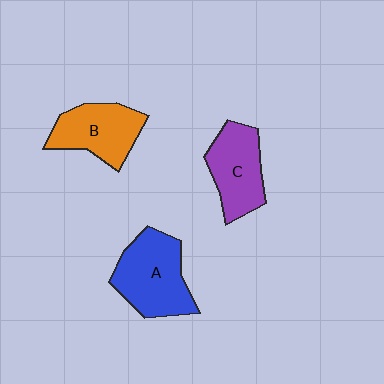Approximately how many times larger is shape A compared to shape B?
Approximately 1.2 times.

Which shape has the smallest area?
Shape C (purple).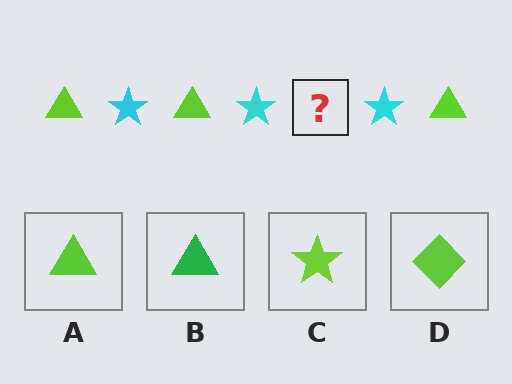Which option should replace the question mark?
Option A.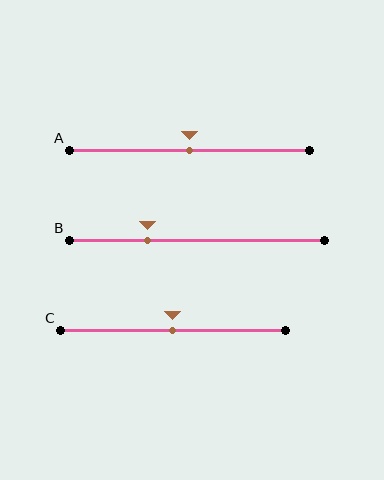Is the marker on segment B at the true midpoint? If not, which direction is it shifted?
No, the marker on segment B is shifted to the left by about 19% of the segment length.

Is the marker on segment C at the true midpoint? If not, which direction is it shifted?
Yes, the marker on segment C is at the true midpoint.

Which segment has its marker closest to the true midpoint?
Segment A has its marker closest to the true midpoint.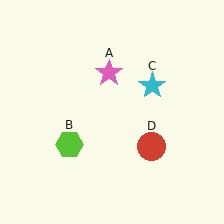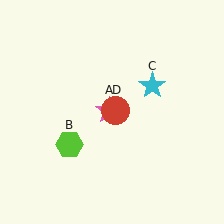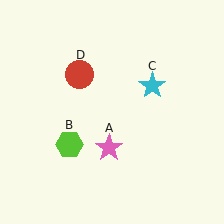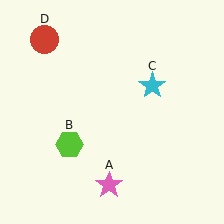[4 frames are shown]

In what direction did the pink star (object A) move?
The pink star (object A) moved down.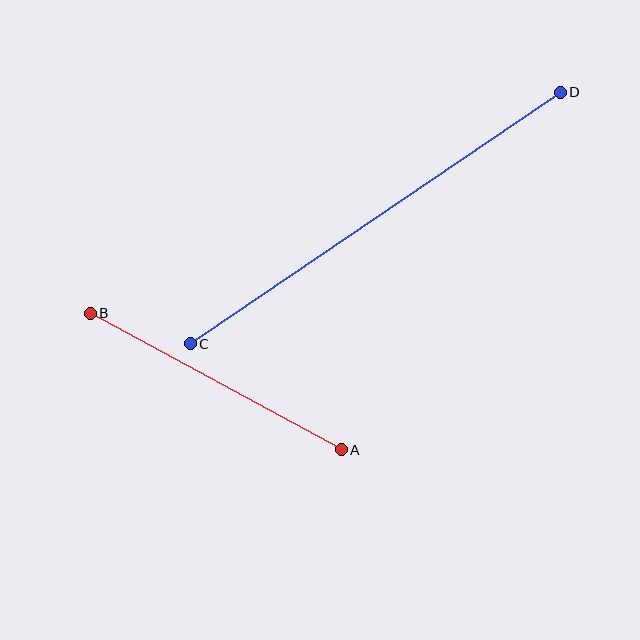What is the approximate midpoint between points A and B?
The midpoint is at approximately (216, 382) pixels.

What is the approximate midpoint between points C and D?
The midpoint is at approximately (375, 218) pixels.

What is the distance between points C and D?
The distance is approximately 447 pixels.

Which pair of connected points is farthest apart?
Points C and D are farthest apart.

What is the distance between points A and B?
The distance is approximately 286 pixels.